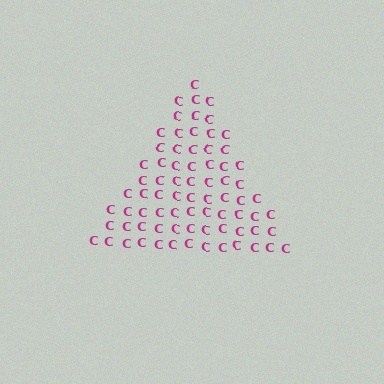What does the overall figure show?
The overall figure shows a triangle.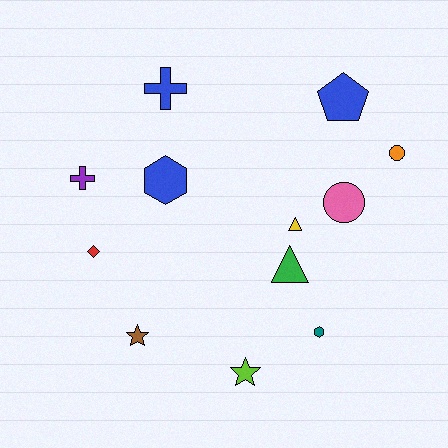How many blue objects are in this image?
There are 3 blue objects.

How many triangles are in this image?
There are 2 triangles.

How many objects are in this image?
There are 12 objects.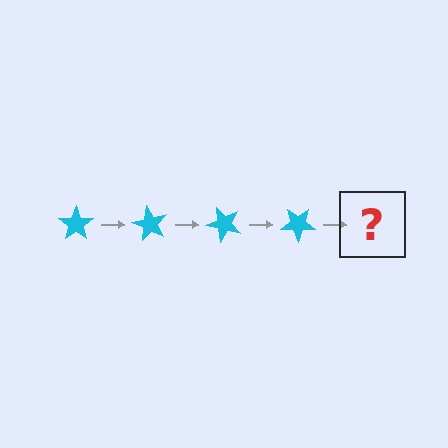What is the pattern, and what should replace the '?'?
The pattern is that the star rotates 60 degrees each step. The '?' should be a cyan star rotated 240 degrees.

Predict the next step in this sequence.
The next step is a cyan star rotated 240 degrees.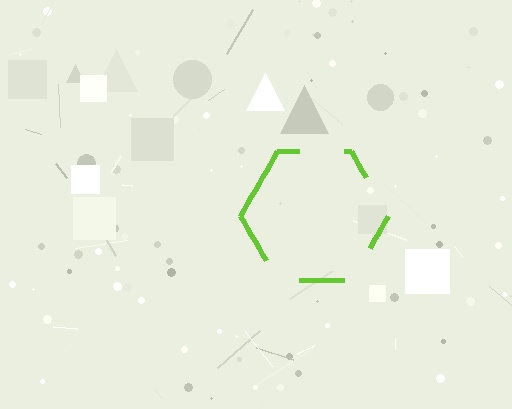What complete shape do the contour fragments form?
The contour fragments form a hexagon.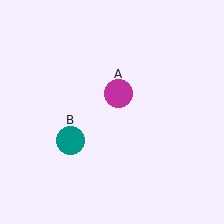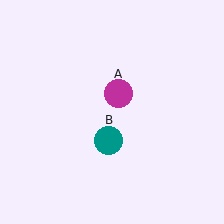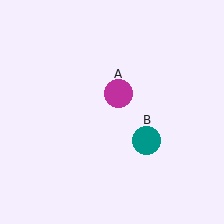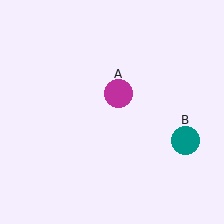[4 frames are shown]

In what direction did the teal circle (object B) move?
The teal circle (object B) moved right.